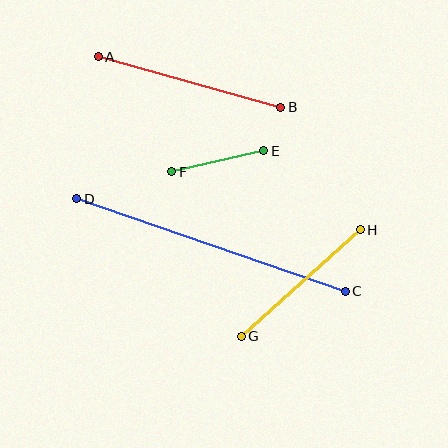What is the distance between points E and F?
The distance is approximately 94 pixels.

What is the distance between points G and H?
The distance is approximately 160 pixels.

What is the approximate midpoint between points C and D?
The midpoint is at approximately (211, 245) pixels.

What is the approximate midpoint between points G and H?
The midpoint is at approximately (301, 283) pixels.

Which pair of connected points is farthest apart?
Points C and D are farthest apart.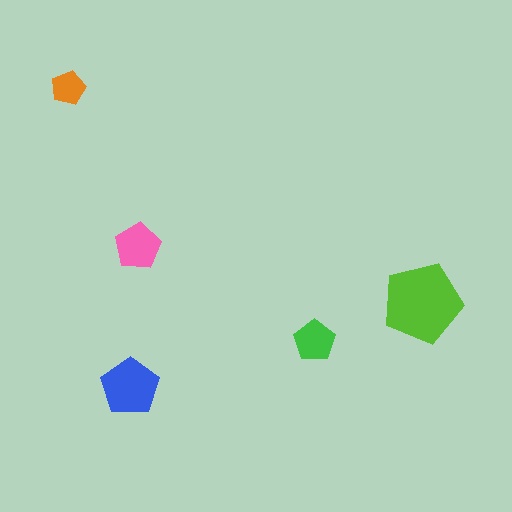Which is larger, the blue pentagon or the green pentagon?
The blue one.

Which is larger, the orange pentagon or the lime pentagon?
The lime one.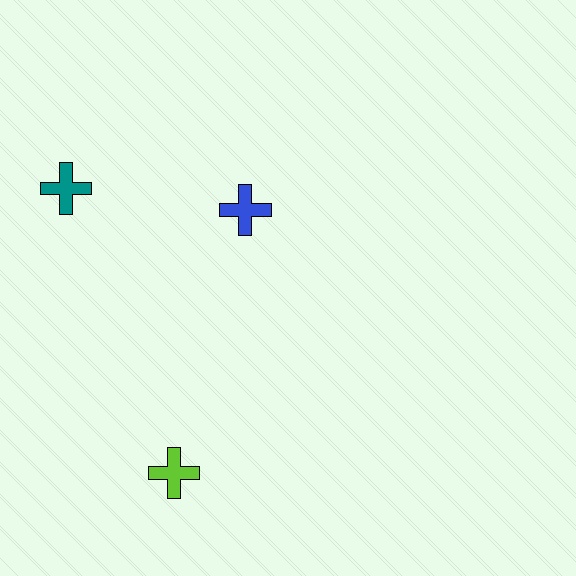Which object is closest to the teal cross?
The blue cross is closest to the teal cross.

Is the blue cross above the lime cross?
Yes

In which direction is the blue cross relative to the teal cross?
The blue cross is to the right of the teal cross.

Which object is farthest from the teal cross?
The lime cross is farthest from the teal cross.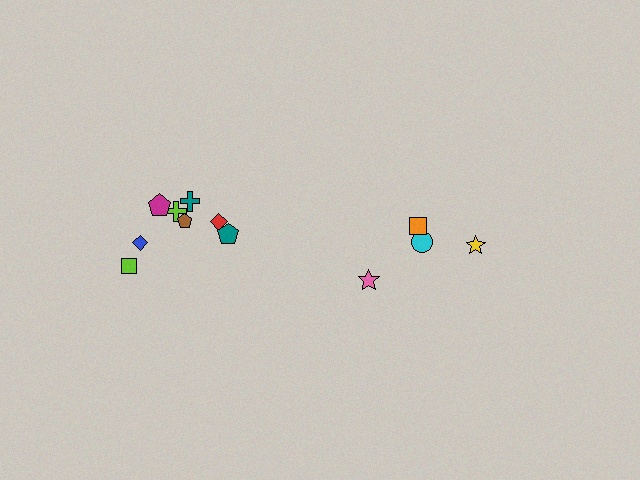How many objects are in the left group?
There are 8 objects.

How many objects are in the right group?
There are 4 objects.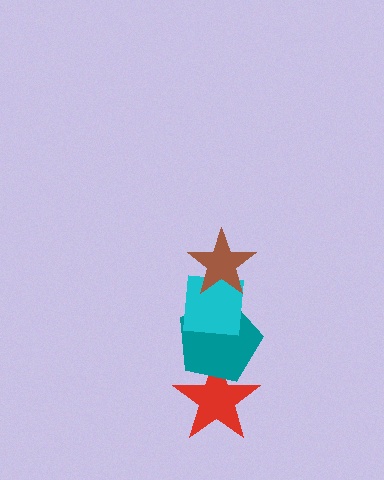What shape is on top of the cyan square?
The brown star is on top of the cyan square.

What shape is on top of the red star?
The teal pentagon is on top of the red star.